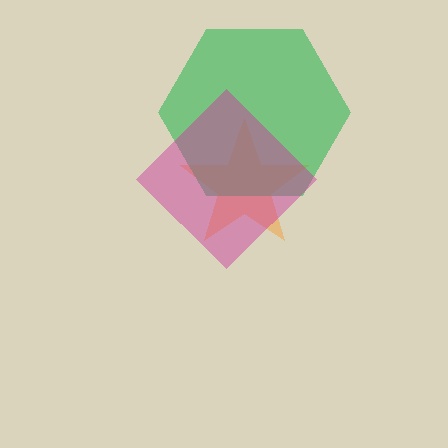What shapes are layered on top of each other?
The layered shapes are: an orange star, a green hexagon, a magenta diamond.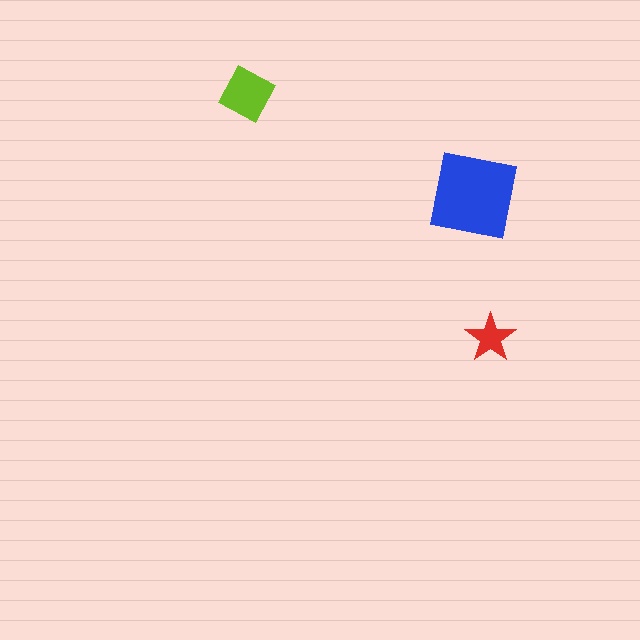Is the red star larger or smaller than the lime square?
Smaller.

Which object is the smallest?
The red star.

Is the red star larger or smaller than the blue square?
Smaller.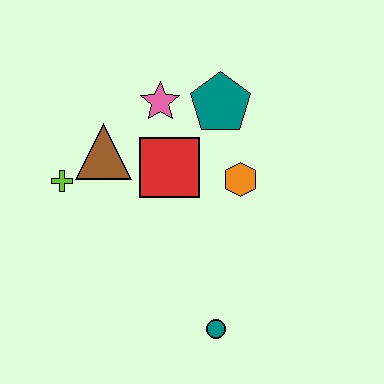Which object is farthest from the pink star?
The teal circle is farthest from the pink star.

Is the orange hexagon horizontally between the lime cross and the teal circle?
No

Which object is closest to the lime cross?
The brown triangle is closest to the lime cross.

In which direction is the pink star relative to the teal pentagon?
The pink star is to the left of the teal pentagon.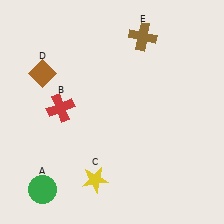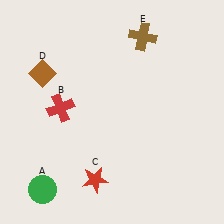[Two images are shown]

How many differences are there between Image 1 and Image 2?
There is 1 difference between the two images.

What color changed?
The star (C) changed from yellow in Image 1 to red in Image 2.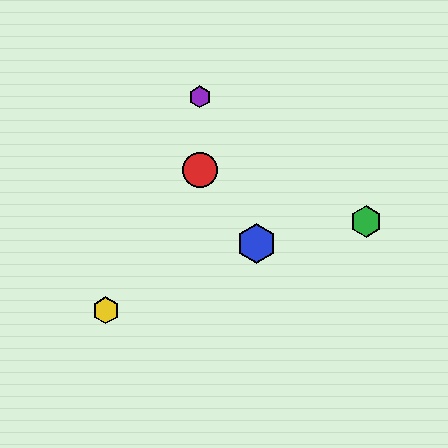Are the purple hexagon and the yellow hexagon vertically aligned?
No, the purple hexagon is at x≈200 and the yellow hexagon is at x≈106.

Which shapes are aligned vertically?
The red circle, the purple hexagon are aligned vertically.